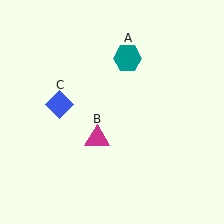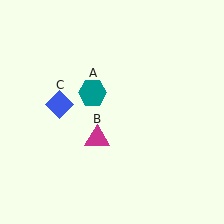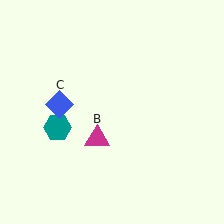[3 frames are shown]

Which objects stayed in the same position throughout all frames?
Magenta triangle (object B) and blue diamond (object C) remained stationary.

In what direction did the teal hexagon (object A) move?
The teal hexagon (object A) moved down and to the left.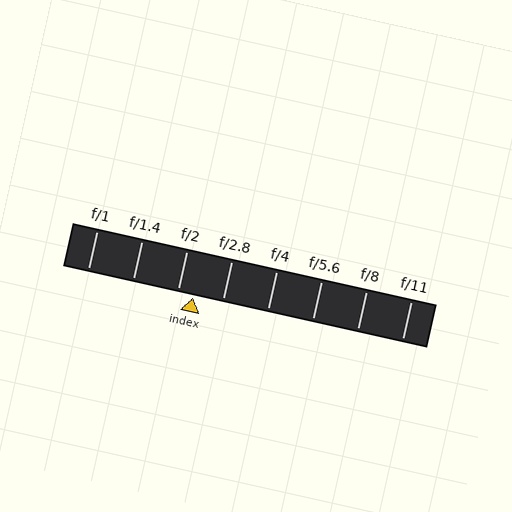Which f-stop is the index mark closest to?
The index mark is closest to f/2.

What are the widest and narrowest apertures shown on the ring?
The widest aperture shown is f/1 and the narrowest is f/11.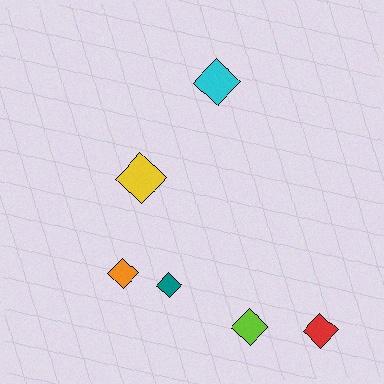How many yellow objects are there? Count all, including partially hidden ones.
There is 1 yellow object.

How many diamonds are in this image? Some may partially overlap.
There are 6 diamonds.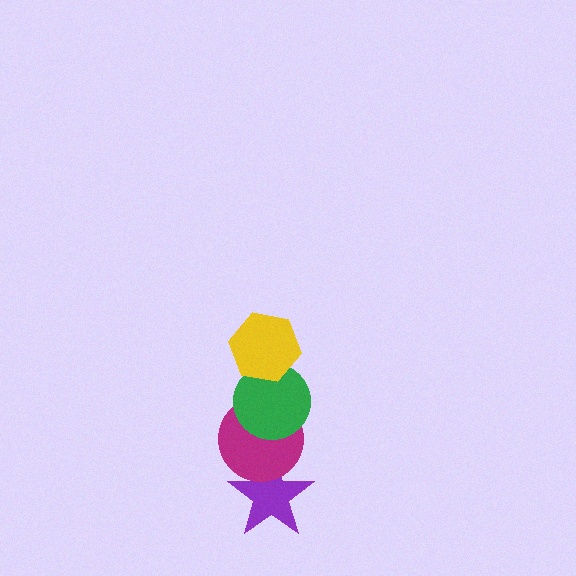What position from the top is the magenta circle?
The magenta circle is 3rd from the top.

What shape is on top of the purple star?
The magenta circle is on top of the purple star.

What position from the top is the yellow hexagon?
The yellow hexagon is 1st from the top.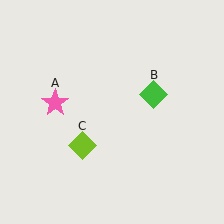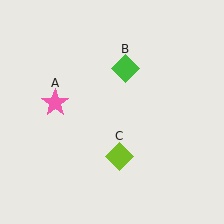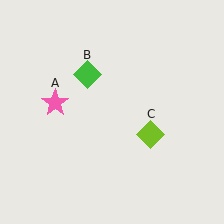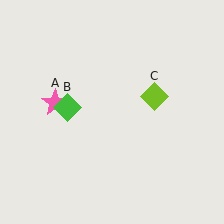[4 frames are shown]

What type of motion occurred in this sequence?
The green diamond (object B), lime diamond (object C) rotated counterclockwise around the center of the scene.